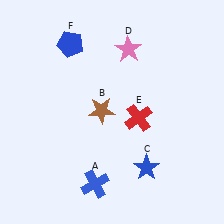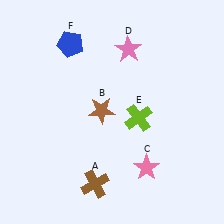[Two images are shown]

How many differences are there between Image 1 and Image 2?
There are 3 differences between the two images.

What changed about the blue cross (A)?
In Image 1, A is blue. In Image 2, it changed to brown.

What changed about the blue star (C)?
In Image 1, C is blue. In Image 2, it changed to pink.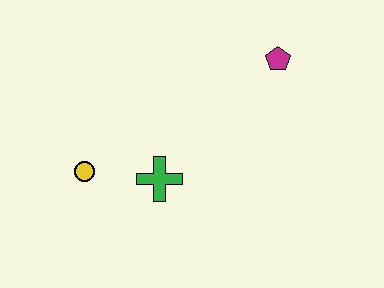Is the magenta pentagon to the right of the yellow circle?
Yes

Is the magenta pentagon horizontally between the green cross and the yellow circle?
No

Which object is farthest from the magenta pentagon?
The yellow circle is farthest from the magenta pentagon.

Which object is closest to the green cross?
The yellow circle is closest to the green cross.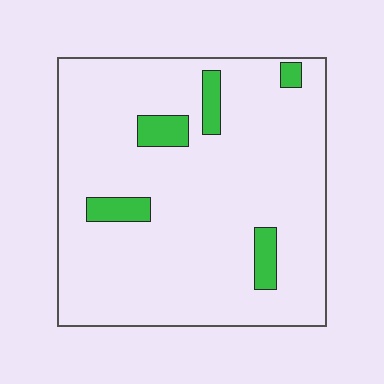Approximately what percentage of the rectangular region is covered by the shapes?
Approximately 10%.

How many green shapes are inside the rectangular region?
5.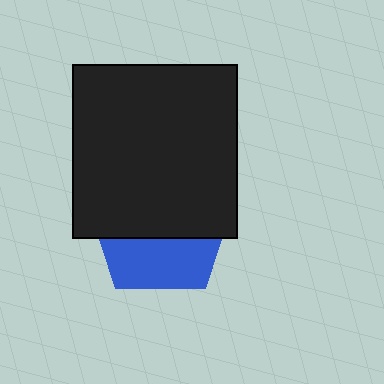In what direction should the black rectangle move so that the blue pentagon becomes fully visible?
The black rectangle should move up. That is the shortest direction to clear the overlap and leave the blue pentagon fully visible.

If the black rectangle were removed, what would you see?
You would see the complete blue pentagon.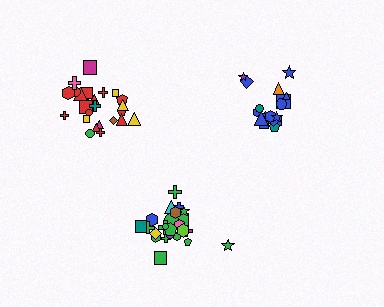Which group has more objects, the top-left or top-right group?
The top-left group.